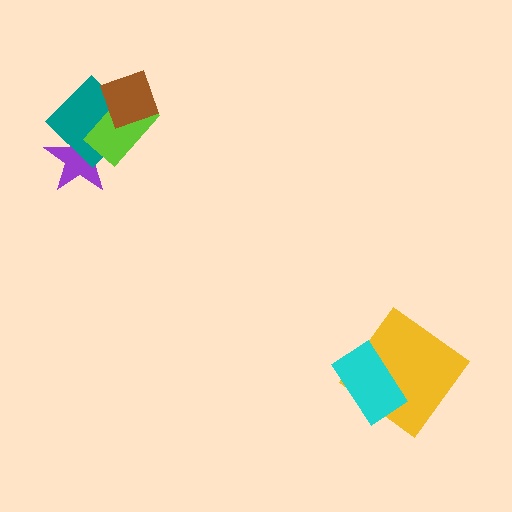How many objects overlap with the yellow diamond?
1 object overlaps with the yellow diamond.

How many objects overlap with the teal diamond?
3 objects overlap with the teal diamond.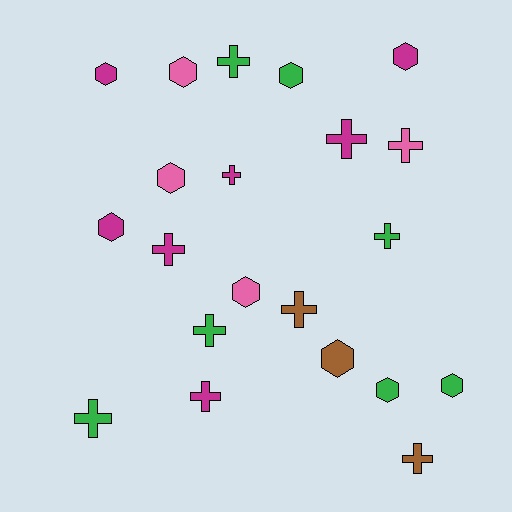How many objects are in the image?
There are 21 objects.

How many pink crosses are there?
There is 1 pink cross.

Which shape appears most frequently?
Cross, with 11 objects.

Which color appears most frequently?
Magenta, with 7 objects.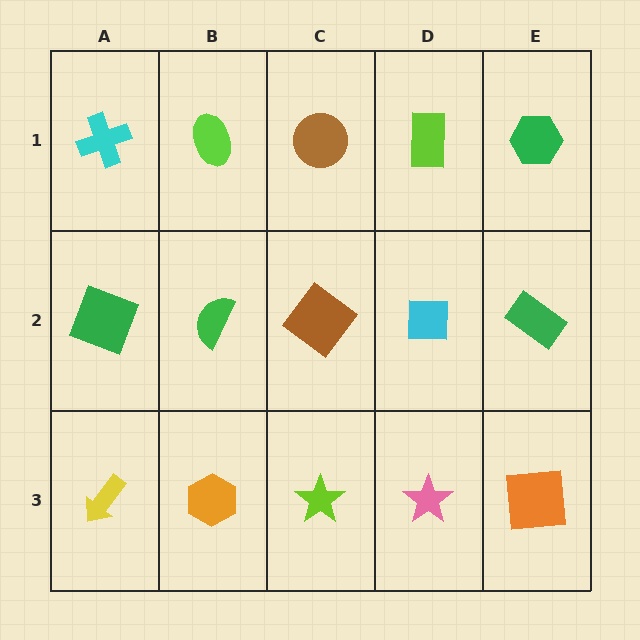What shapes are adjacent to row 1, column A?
A green square (row 2, column A), a lime ellipse (row 1, column B).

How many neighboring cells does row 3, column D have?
3.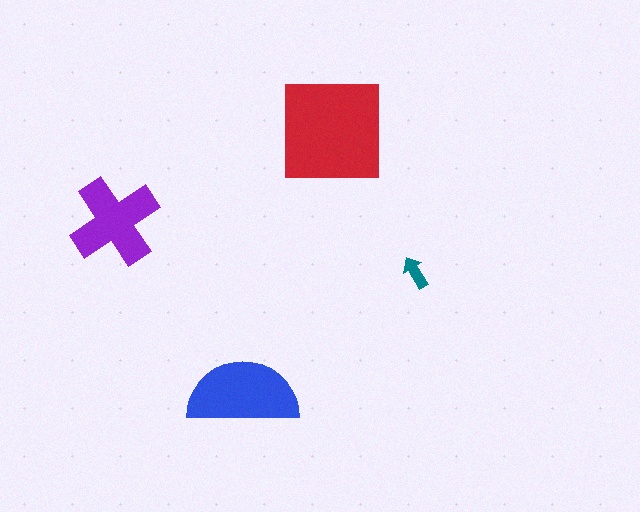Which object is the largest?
The red square.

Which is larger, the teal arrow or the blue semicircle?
The blue semicircle.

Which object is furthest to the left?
The purple cross is leftmost.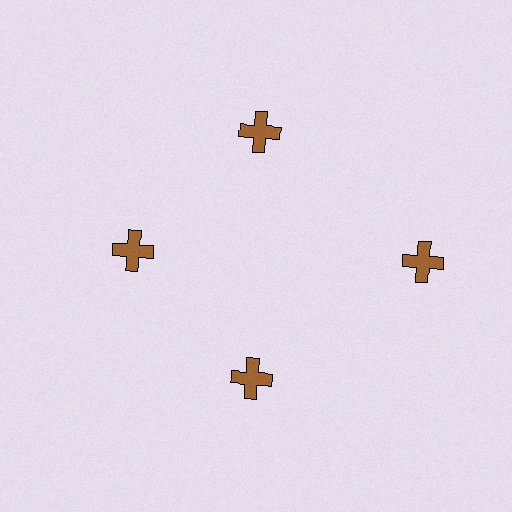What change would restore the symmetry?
The symmetry would be restored by moving it inward, back onto the ring so that all 4 crosses sit at equal angles and equal distance from the center.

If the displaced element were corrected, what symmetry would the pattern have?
It would have 4-fold rotational symmetry — the pattern would map onto itself every 90 degrees.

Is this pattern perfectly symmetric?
No. The 4 brown crosses are arranged in a ring, but one element near the 3 o'clock position is pushed outward from the center, breaking the 4-fold rotational symmetry.